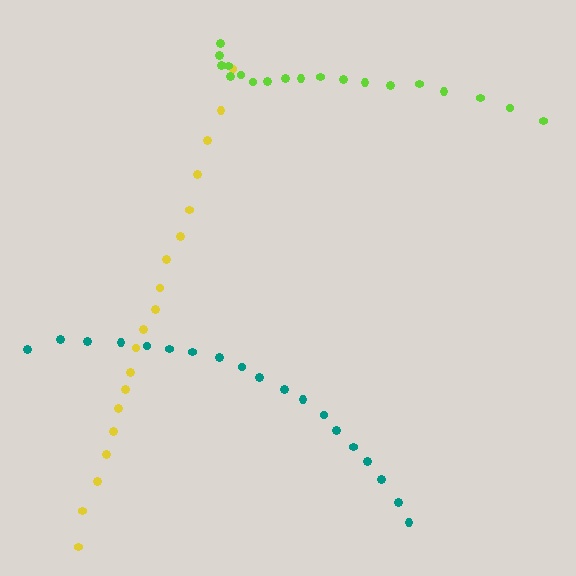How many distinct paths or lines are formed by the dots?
There are 3 distinct paths.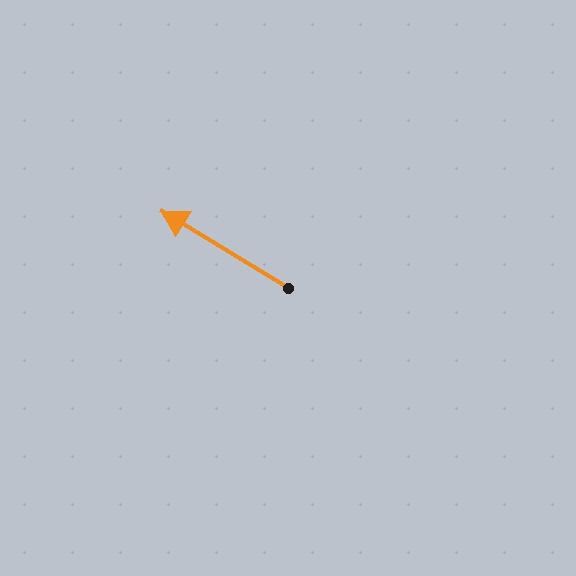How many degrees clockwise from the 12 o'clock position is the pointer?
Approximately 301 degrees.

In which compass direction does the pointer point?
Northwest.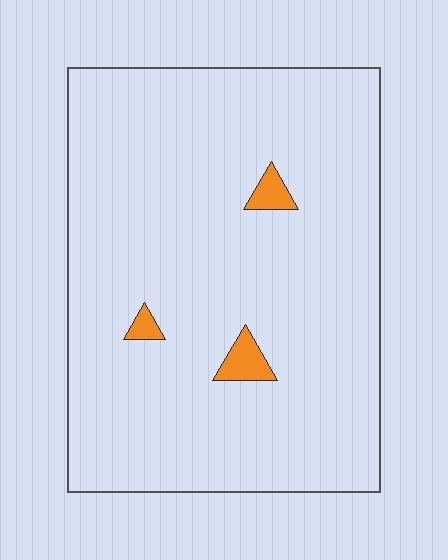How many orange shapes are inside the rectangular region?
3.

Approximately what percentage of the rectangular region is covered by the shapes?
Approximately 5%.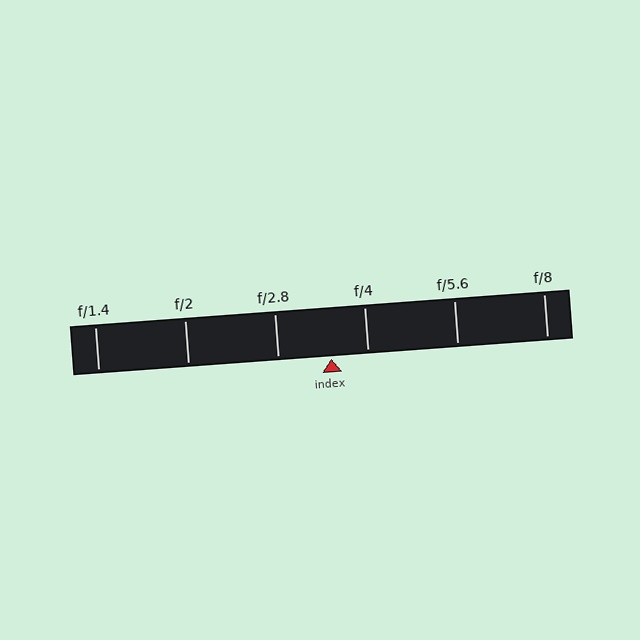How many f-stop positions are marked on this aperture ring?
There are 6 f-stop positions marked.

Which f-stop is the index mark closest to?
The index mark is closest to f/4.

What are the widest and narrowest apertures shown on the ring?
The widest aperture shown is f/1.4 and the narrowest is f/8.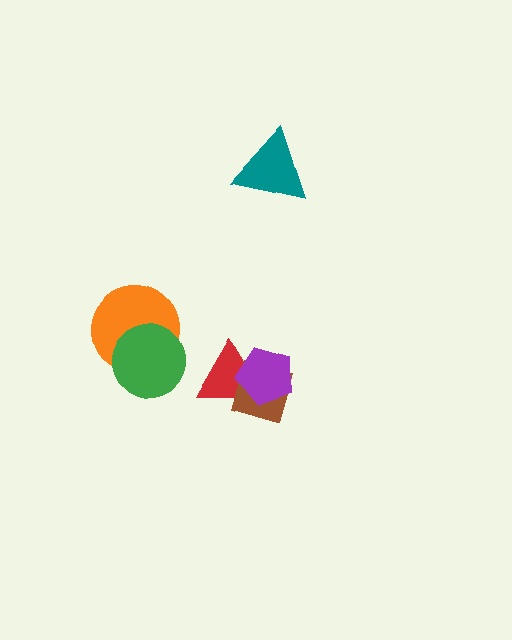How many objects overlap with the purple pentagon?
2 objects overlap with the purple pentagon.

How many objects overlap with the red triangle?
2 objects overlap with the red triangle.